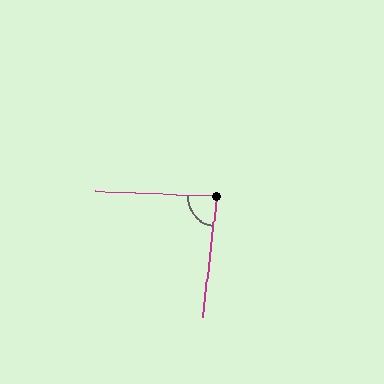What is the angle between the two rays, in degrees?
Approximately 85 degrees.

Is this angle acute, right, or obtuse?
It is approximately a right angle.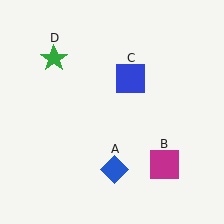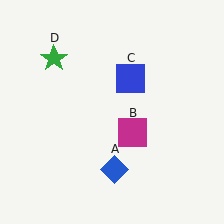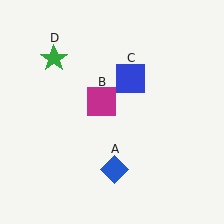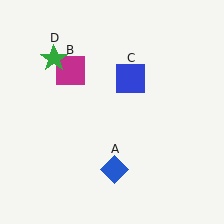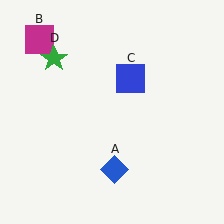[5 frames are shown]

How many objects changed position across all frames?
1 object changed position: magenta square (object B).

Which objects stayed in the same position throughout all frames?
Blue diamond (object A) and blue square (object C) and green star (object D) remained stationary.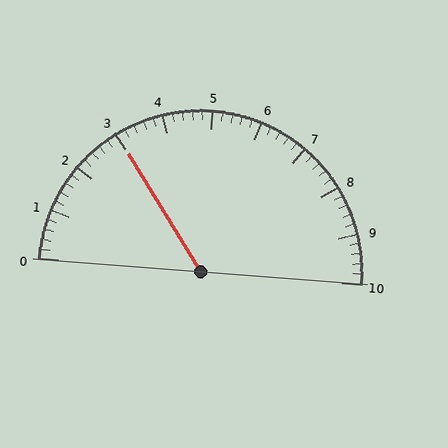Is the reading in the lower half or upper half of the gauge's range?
The reading is in the lower half of the range (0 to 10).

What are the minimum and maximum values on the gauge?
The gauge ranges from 0 to 10.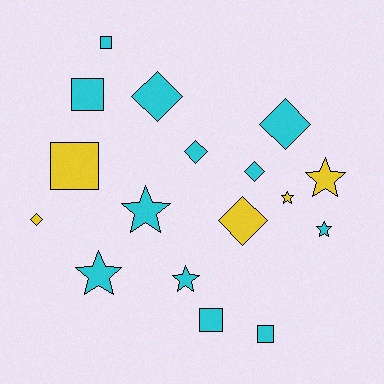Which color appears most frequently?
Cyan, with 12 objects.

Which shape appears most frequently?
Star, with 6 objects.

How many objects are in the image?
There are 17 objects.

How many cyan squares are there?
There are 4 cyan squares.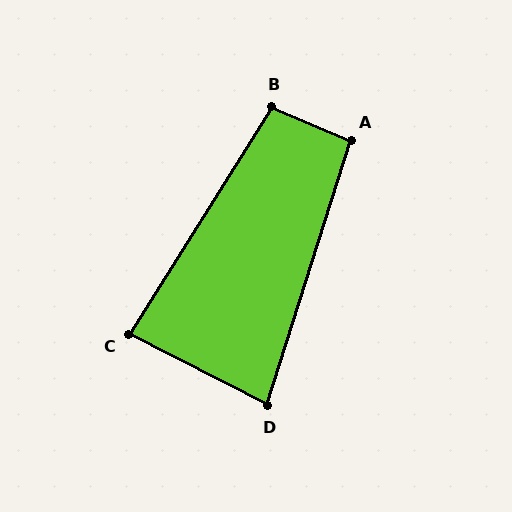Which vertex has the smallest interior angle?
D, at approximately 81 degrees.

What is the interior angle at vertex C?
Approximately 85 degrees (acute).